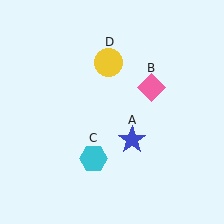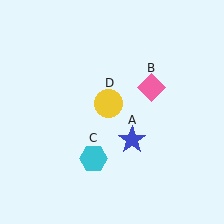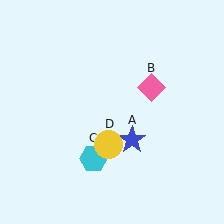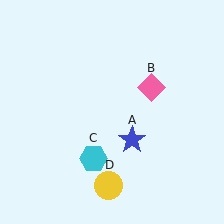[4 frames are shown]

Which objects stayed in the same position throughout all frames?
Blue star (object A) and pink diamond (object B) and cyan hexagon (object C) remained stationary.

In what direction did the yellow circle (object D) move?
The yellow circle (object D) moved down.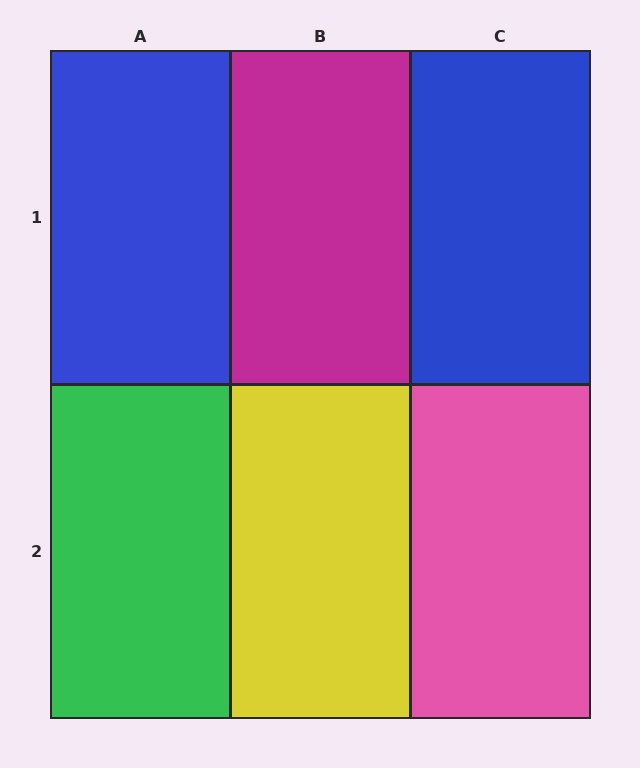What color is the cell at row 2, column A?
Green.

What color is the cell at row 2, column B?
Yellow.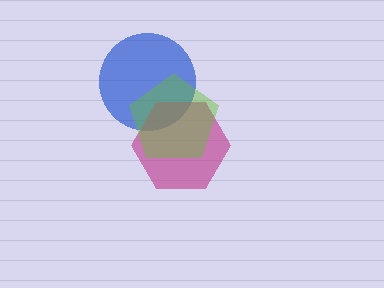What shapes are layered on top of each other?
The layered shapes are: a blue circle, a magenta hexagon, a lime pentagon.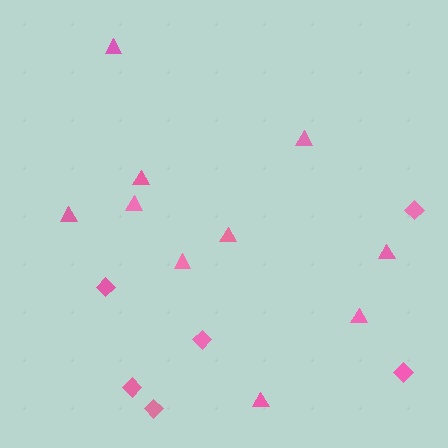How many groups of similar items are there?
There are 2 groups: one group of triangles (10) and one group of diamonds (6).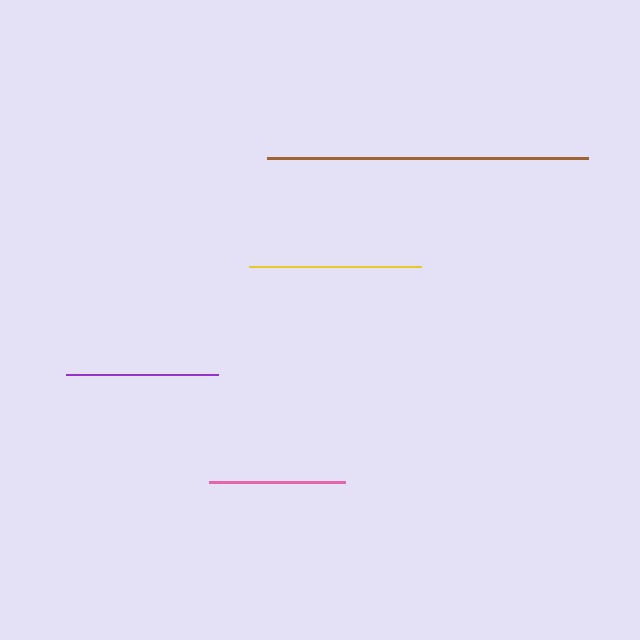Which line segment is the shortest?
The pink line is the shortest at approximately 136 pixels.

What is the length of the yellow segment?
The yellow segment is approximately 171 pixels long.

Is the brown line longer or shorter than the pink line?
The brown line is longer than the pink line.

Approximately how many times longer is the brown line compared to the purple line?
The brown line is approximately 2.1 times the length of the purple line.